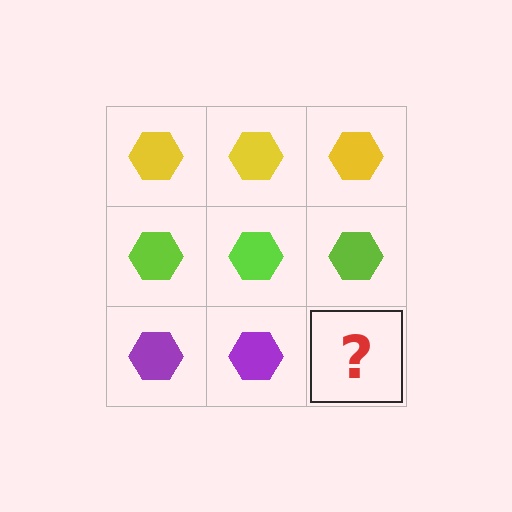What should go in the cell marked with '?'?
The missing cell should contain a purple hexagon.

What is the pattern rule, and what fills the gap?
The rule is that each row has a consistent color. The gap should be filled with a purple hexagon.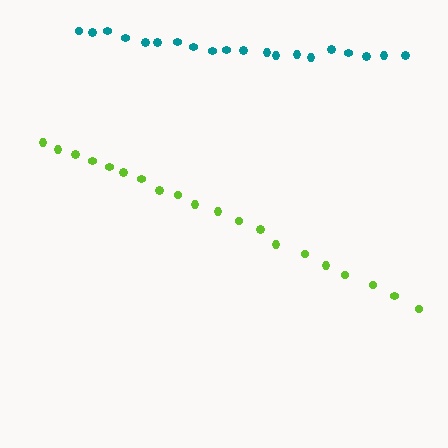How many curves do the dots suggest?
There are 2 distinct paths.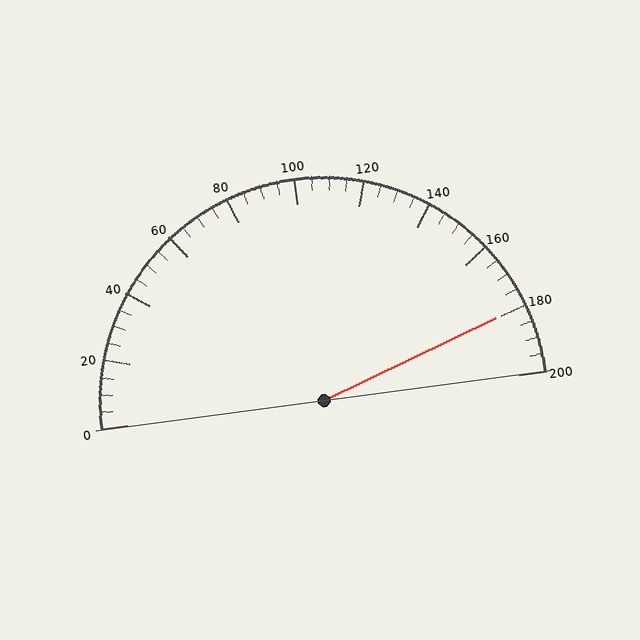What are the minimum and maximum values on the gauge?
The gauge ranges from 0 to 200.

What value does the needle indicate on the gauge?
The needle indicates approximately 180.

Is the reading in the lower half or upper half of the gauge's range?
The reading is in the upper half of the range (0 to 200).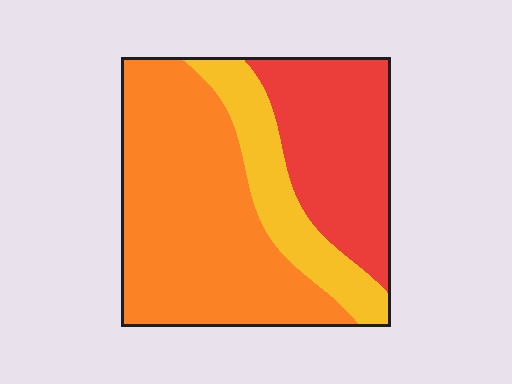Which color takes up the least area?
Yellow, at roughly 20%.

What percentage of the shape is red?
Red covers 29% of the shape.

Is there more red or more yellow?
Red.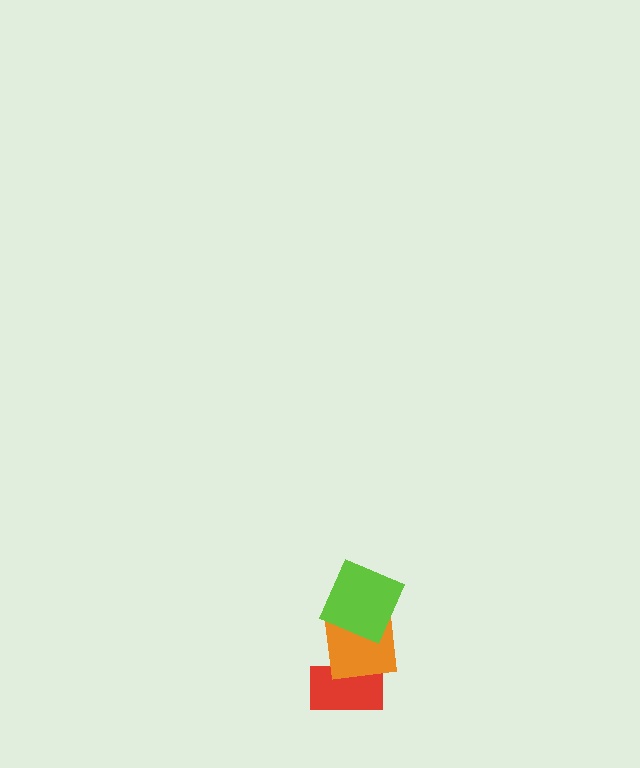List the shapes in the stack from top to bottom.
From top to bottom: the lime square, the orange square, the red rectangle.